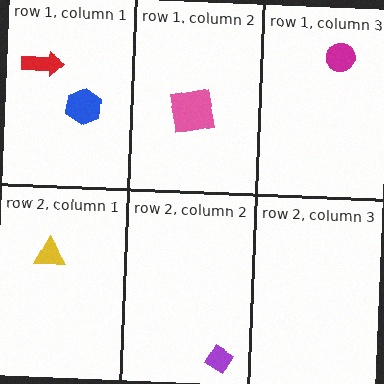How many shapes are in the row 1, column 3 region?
1.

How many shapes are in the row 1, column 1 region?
2.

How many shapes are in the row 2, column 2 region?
1.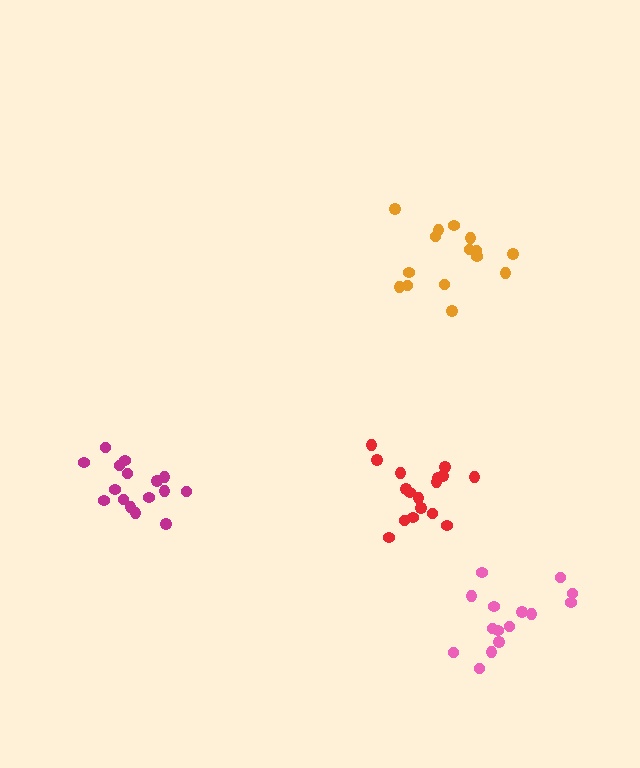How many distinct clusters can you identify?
There are 4 distinct clusters.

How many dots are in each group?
Group 1: 17 dots, Group 2: 16 dots, Group 3: 15 dots, Group 4: 15 dots (63 total).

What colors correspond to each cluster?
The clusters are colored: red, magenta, pink, orange.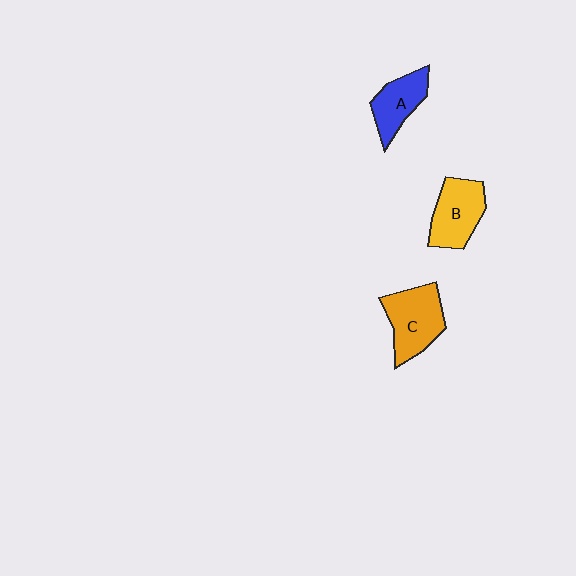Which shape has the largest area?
Shape C (orange).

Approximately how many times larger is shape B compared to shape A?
Approximately 1.2 times.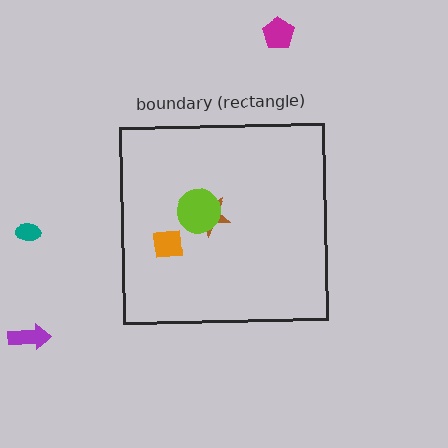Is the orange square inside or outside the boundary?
Inside.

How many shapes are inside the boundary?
3 inside, 3 outside.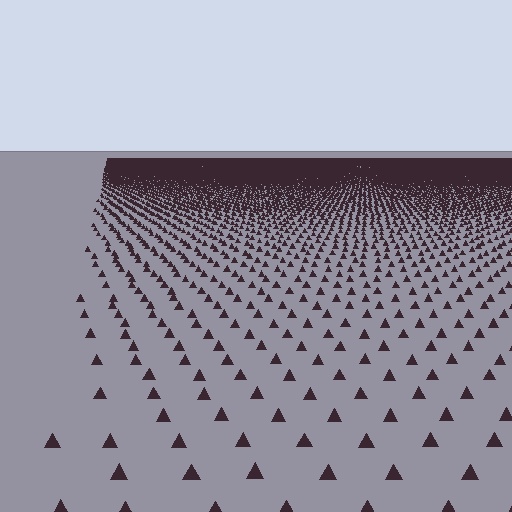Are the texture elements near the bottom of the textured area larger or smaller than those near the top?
Larger. Near the bottom, elements are closer to the viewer and appear at a bigger on-screen size.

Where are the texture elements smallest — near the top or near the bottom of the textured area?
Near the top.